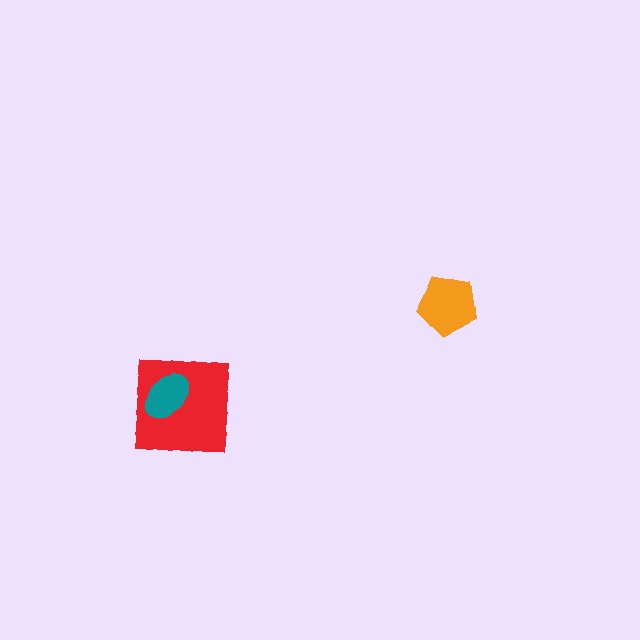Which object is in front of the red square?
The teal ellipse is in front of the red square.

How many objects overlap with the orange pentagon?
0 objects overlap with the orange pentagon.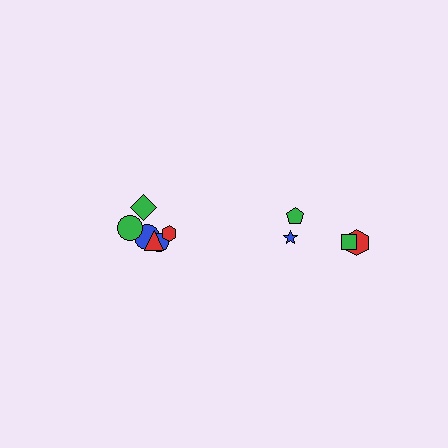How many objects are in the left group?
There are 6 objects.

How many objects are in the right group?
There are 4 objects.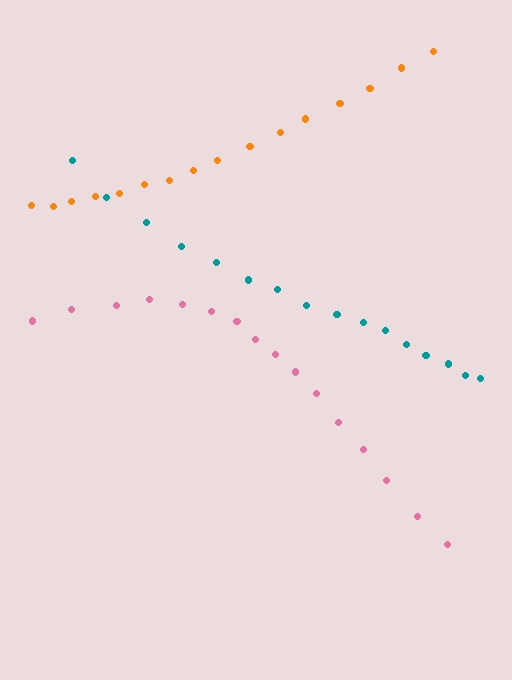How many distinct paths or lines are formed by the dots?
There are 3 distinct paths.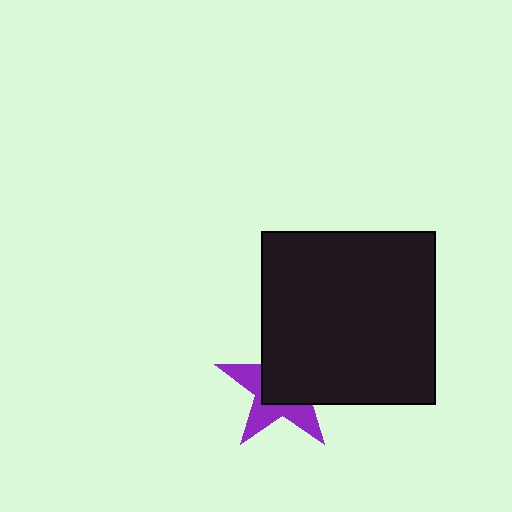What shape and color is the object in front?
The object in front is a black square.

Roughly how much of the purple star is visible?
A small part of it is visible (roughly 42%).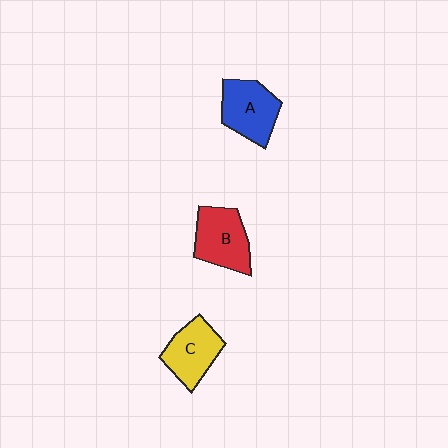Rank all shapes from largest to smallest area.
From largest to smallest: B (red), A (blue), C (yellow).